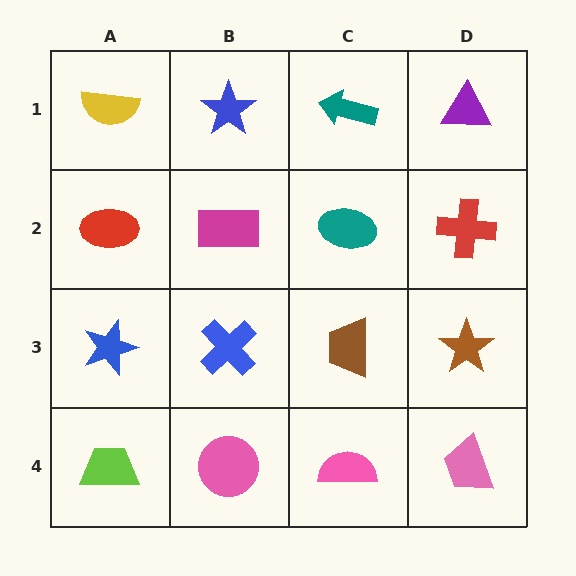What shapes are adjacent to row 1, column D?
A red cross (row 2, column D), a teal arrow (row 1, column C).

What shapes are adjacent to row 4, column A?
A blue star (row 3, column A), a pink circle (row 4, column B).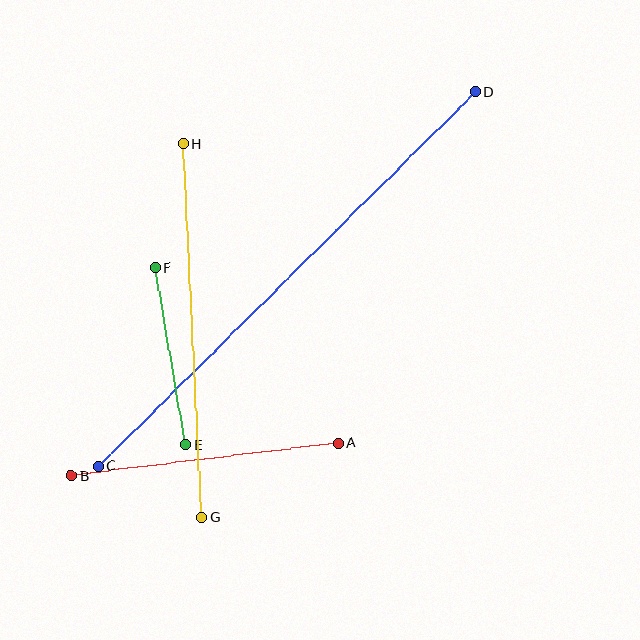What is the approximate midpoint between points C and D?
The midpoint is at approximately (287, 279) pixels.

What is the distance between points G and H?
The distance is approximately 374 pixels.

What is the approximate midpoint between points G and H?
The midpoint is at approximately (193, 331) pixels.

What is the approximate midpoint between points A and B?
The midpoint is at approximately (205, 459) pixels.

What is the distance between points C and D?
The distance is approximately 531 pixels.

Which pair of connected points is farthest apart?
Points C and D are farthest apart.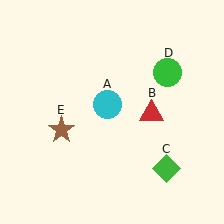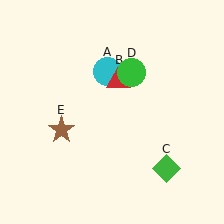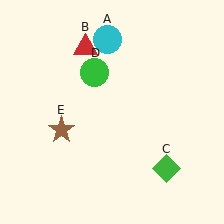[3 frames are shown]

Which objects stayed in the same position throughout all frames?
Green diamond (object C) and brown star (object E) remained stationary.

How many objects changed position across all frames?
3 objects changed position: cyan circle (object A), red triangle (object B), green circle (object D).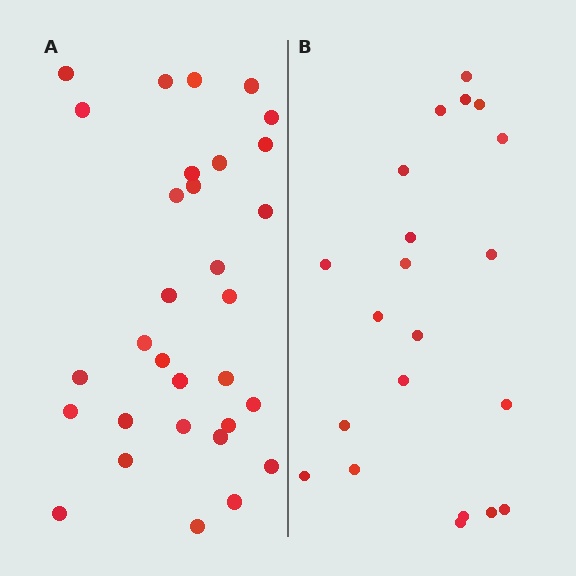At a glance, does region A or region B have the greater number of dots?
Region A (the left region) has more dots.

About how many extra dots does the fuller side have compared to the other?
Region A has roughly 10 or so more dots than region B.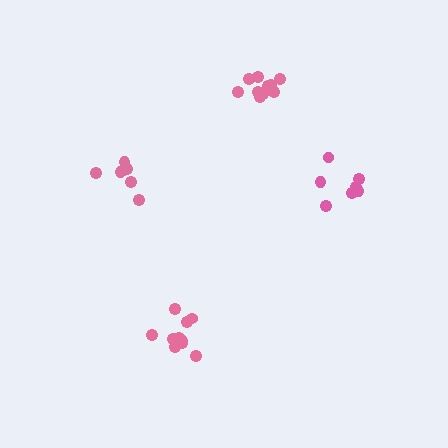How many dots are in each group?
Group 1: 10 dots, Group 2: 7 dots, Group 3: 7 dots, Group 4: 10 dots (34 total).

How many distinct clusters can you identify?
There are 4 distinct clusters.